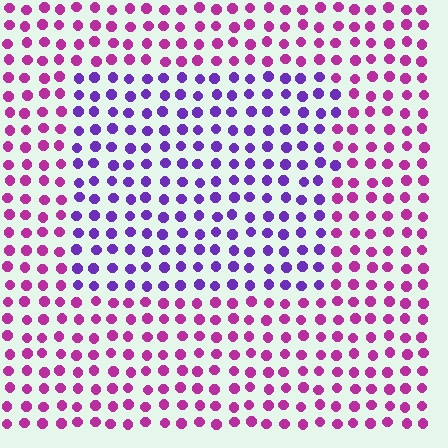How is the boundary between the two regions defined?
The boundary is defined purely by a slight shift in hue (about 45 degrees). Spacing, size, and orientation are identical on both sides.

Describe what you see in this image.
The image is filled with small magenta elements in a uniform arrangement. A rectangle-shaped region is visible where the elements are tinted to a slightly different hue, forming a subtle color boundary.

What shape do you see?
I see a rectangle.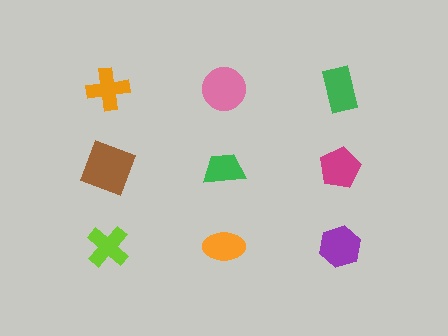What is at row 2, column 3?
A magenta pentagon.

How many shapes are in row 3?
3 shapes.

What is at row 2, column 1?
A brown square.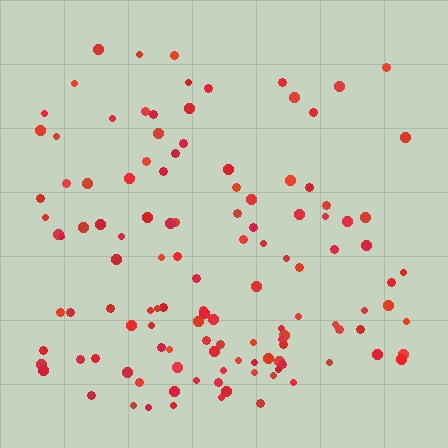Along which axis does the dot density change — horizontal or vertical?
Vertical.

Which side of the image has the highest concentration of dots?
The bottom.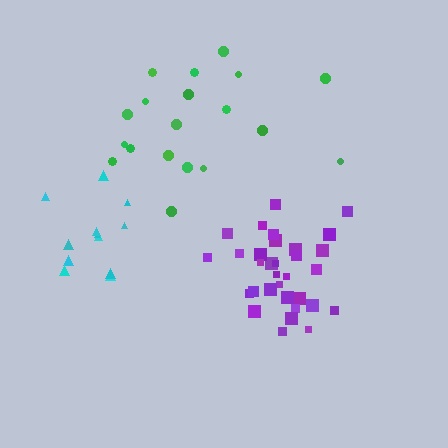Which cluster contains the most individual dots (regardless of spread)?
Purple (33).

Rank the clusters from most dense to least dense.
purple, cyan, green.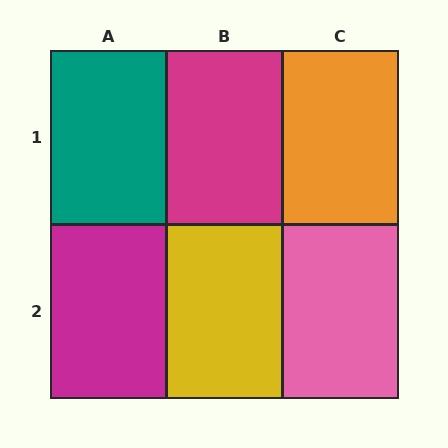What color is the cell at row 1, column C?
Orange.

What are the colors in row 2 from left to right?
Magenta, yellow, pink.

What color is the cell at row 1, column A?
Teal.